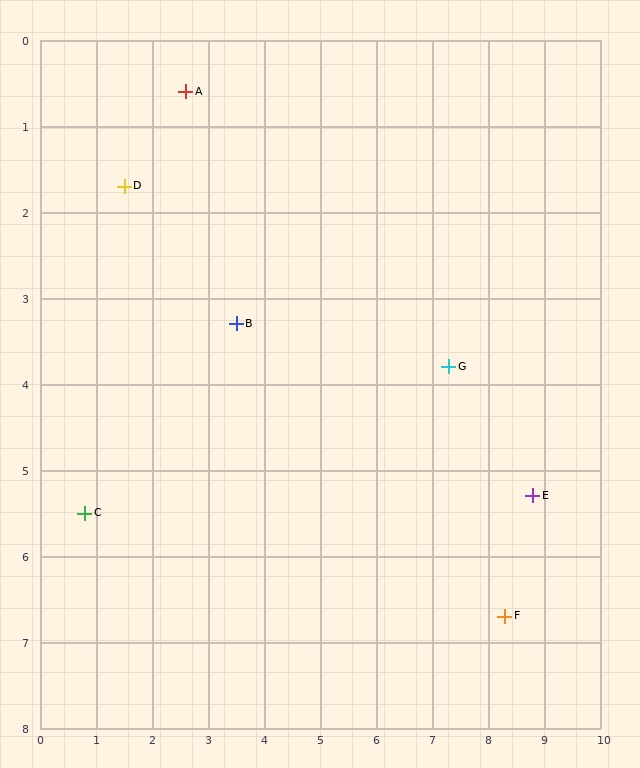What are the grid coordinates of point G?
Point G is at approximately (7.3, 3.8).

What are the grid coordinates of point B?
Point B is at approximately (3.5, 3.3).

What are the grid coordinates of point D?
Point D is at approximately (1.5, 1.7).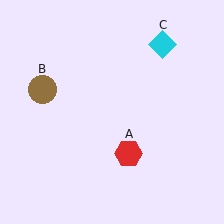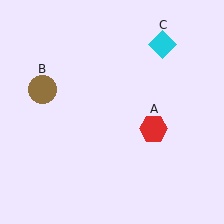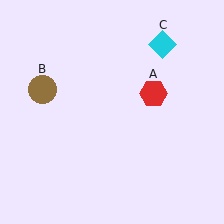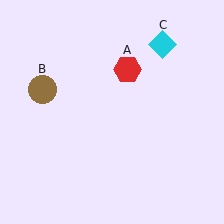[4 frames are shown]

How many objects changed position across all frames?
1 object changed position: red hexagon (object A).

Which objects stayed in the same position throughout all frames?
Brown circle (object B) and cyan diamond (object C) remained stationary.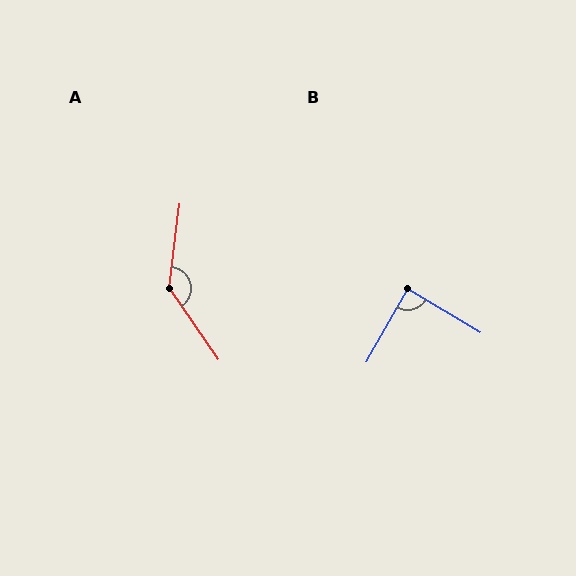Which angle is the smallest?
B, at approximately 89 degrees.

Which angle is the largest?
A, at approximately 138 degrees.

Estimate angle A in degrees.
Approximately 138 degrees.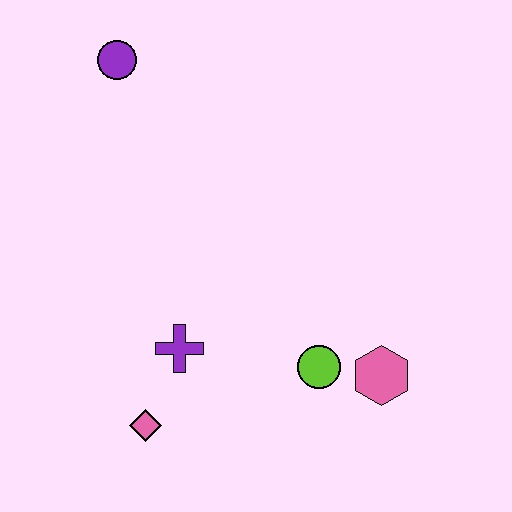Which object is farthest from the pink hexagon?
The purple circle is farthest from the pink hexagon.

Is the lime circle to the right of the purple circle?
Yes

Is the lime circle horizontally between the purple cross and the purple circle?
No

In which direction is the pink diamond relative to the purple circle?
The pink diamond is below the purple circle.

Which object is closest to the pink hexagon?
The lime circle is closest to the pink hexagon.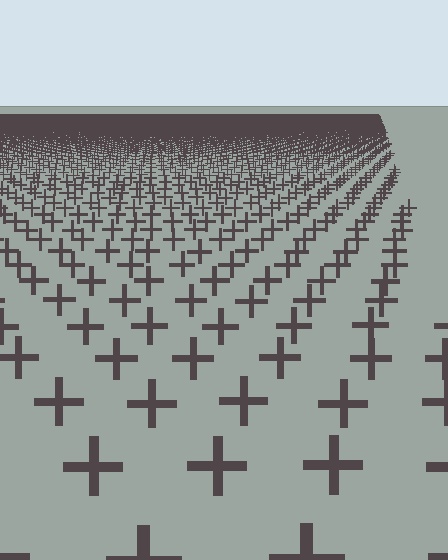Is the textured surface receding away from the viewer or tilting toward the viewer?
The surface is receding away from the viewer. Texture elements get smaller and denser toward the top.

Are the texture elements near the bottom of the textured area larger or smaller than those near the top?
Larger. Near the bottom, elements are closer to the viewer and appear at a bigger on-screen size.